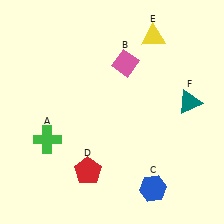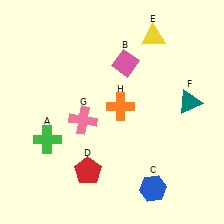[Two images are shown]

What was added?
A pink cross (G), an orange cross (H) were added in Image 2.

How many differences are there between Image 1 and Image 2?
There are 2 differences between the two images.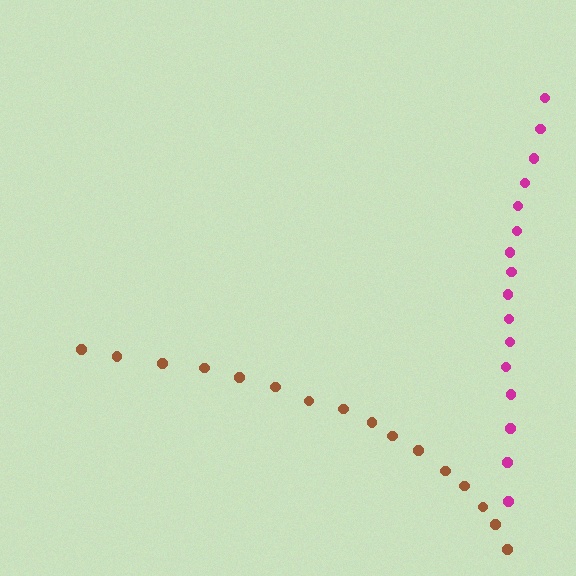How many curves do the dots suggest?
There are 2 distinct paths.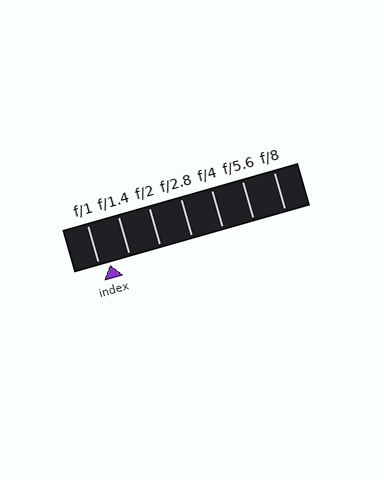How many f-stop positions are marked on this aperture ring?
There are 7 f-stop positions marked.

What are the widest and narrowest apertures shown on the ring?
The widest aperture shown is f/1 and the narrowest is f/8.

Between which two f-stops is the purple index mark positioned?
The index mark is between f/1 and f/1.4.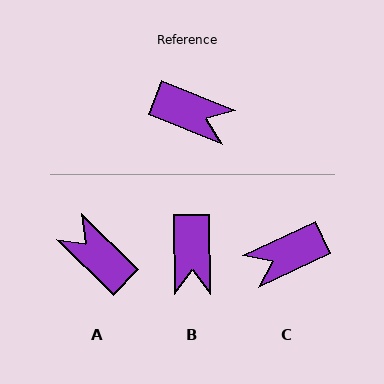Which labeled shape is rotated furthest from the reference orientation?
A, about 158 degrees away.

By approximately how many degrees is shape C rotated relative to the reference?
Approximately 132 degrees clockwise.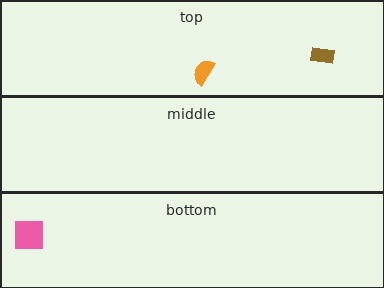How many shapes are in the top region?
2.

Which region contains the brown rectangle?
The top region.